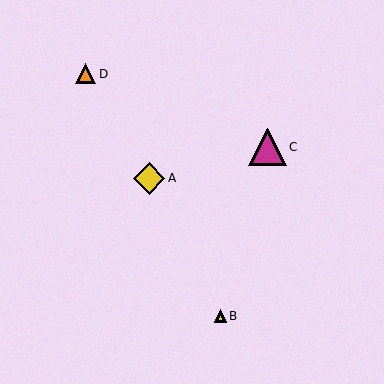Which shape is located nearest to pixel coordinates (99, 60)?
The orange triangle (labeled D) at (86, 74) is nearest to that location.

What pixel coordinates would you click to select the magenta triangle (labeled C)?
Click at (268, 147) to select the magenta triangle C.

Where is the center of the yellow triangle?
The center of the yellow triangle is at (220, 316).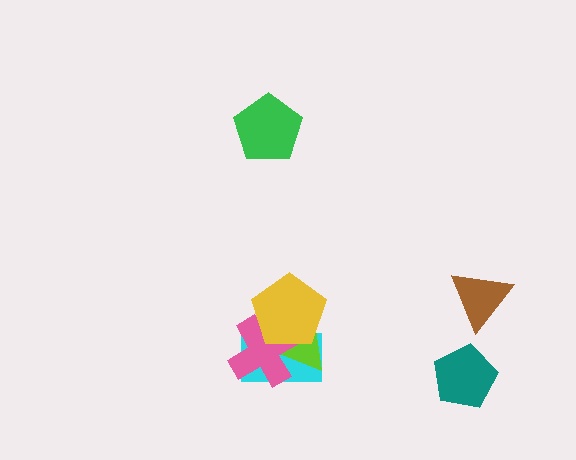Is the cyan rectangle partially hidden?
Yes, it is partially covered by another shape.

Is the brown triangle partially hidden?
No, no other shape covers it.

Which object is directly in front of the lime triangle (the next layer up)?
The pink cross is directly in front of the lime triangle.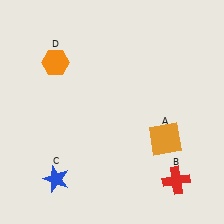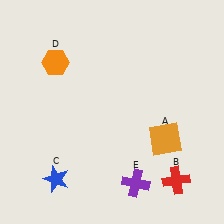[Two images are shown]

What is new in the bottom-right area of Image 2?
A purple cross (E) was added in the bottom-right area of Image 2.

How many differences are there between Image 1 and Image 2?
There is 1 difference between the two images.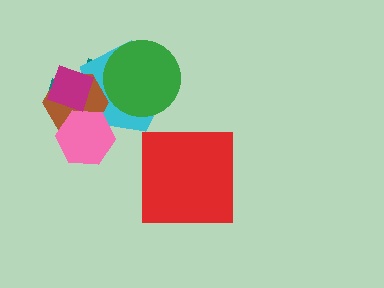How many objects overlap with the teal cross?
5 objects overlap with the teal cross.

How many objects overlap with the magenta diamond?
3 objects overlap with the magenta diamond.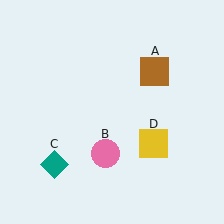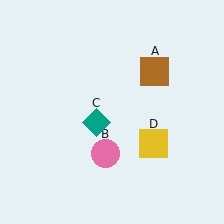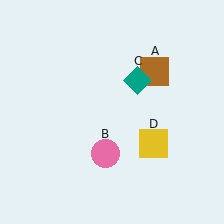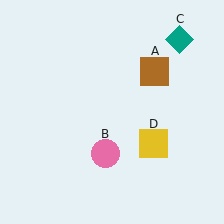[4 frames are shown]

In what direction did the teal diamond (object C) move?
The teal diamond (object C) moved up and to the right.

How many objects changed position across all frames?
1 object changed position: teal diamond (object C).